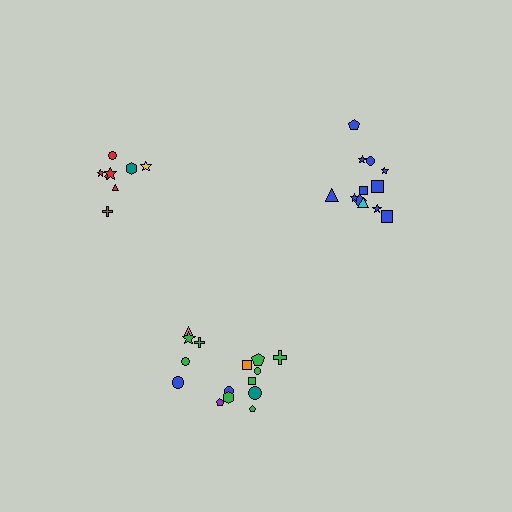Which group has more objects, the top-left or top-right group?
The top-right group.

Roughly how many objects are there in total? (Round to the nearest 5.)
Roughly 35 objects in total.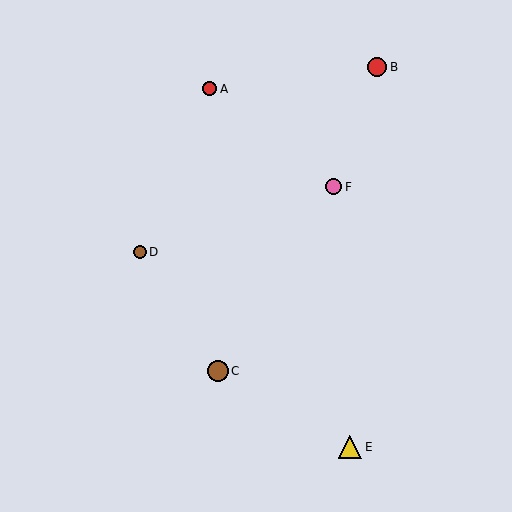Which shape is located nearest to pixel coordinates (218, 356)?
The brown circle (labeled C) at (218, 371) is nearest to that location.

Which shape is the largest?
The yellow triangle (labeled E) is the largest.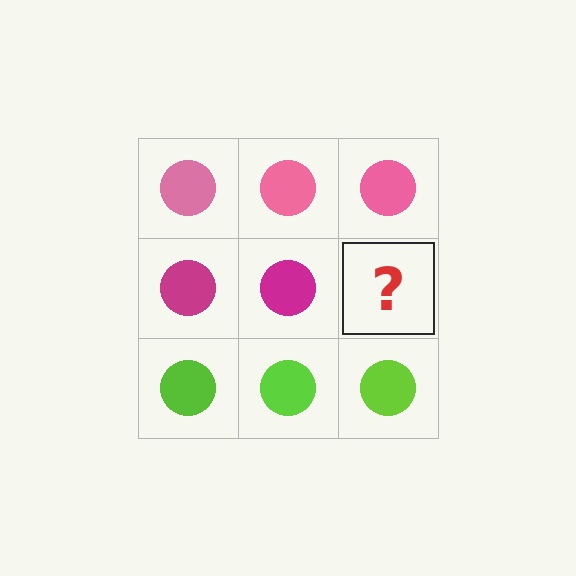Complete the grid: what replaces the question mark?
The question mark should be replaced with a magenta circle.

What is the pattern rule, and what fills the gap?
The rule is that each row has a consistent color. The gap should be filled with a magenta circle.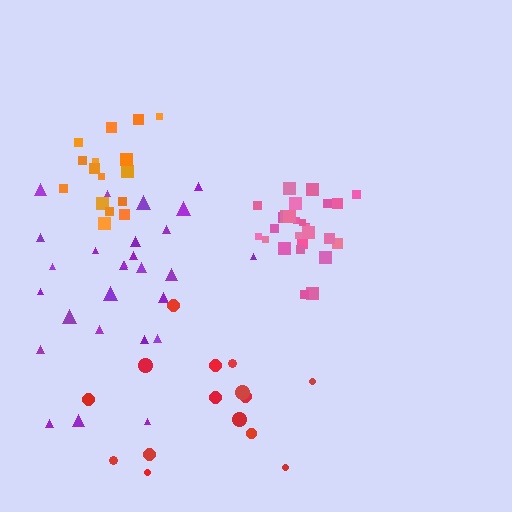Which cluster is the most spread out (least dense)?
Red.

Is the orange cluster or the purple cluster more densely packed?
Orange.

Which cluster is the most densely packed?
Pink.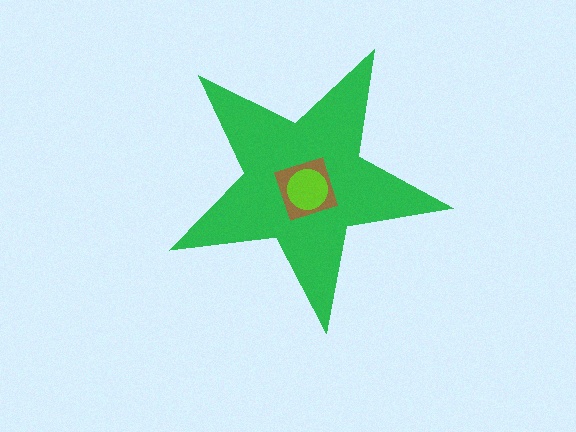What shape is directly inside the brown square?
The lime circle.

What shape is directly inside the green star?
The brown square.